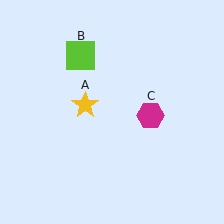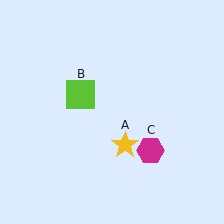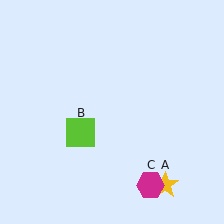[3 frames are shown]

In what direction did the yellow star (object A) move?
The yellow star (object A) moved down and to the right.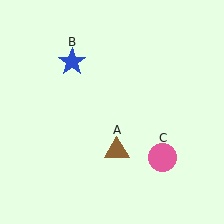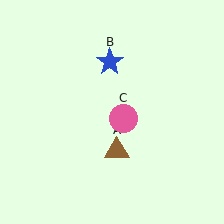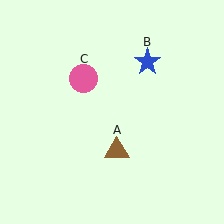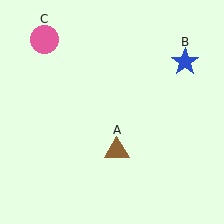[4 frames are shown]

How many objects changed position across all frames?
2 objects changed position: blue star (object B), pink circle (object C).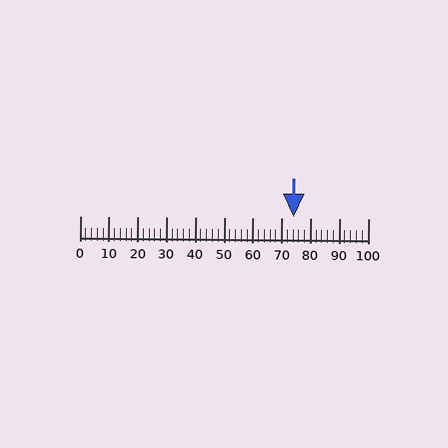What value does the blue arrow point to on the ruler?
The blue arrow points to approximately 74.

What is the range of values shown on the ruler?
The ruler shows values from 0 to 100.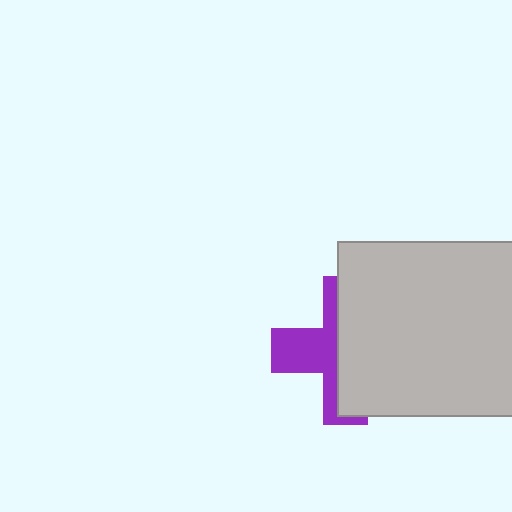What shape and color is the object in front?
The object in front is a light gray square.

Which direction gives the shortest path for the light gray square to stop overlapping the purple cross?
Moving right gives the shortest separation.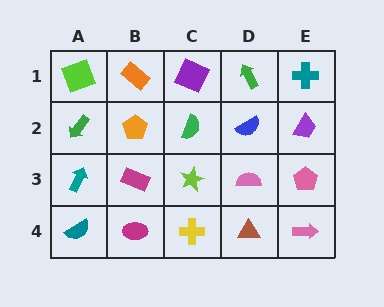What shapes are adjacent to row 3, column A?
A green arrow (row 2, column A), a teal semicircle (row 4, column A), a magenta rectangle (row 3, column B).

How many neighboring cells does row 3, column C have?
4.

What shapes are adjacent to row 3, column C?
A green semicircle (row 2, column C), a yellow cross (row 4, column C), a magenta rectangle (row 3, column B), a pink semicircle (row 3, column D).